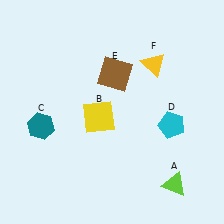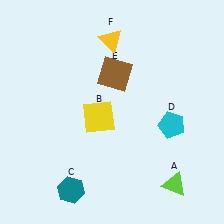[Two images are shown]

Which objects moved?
The objects that moved are: the teal hexagon (C), the yellow triangle (F).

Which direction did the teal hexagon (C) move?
The teal hexagon (C) moved down.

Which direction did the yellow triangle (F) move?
The yellow triangle (F) moved left.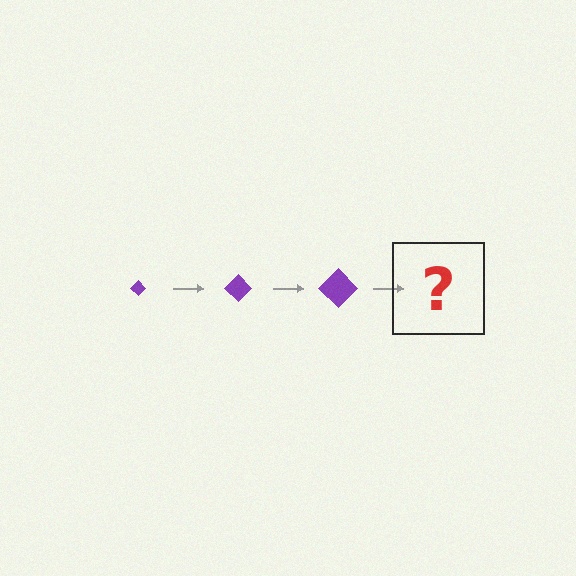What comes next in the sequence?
The next element should be a purple diamond, larger than the previous one.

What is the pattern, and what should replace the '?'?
The pattern is that the diamond gets progressively larger each step. The '?' should be a purple diamond, larger than the previous one.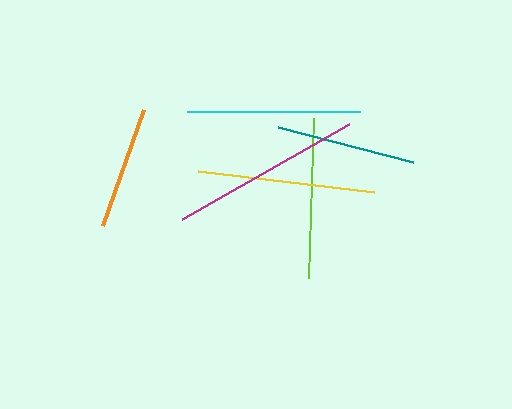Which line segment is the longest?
The magenta line is the longest at approximately 191 pixels.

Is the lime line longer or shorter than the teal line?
The lime line is longer than the teal line.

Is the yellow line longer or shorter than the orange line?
The yellow line is longer than the orange line.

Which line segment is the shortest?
The orange line is the shortest at approximately 123 pixels.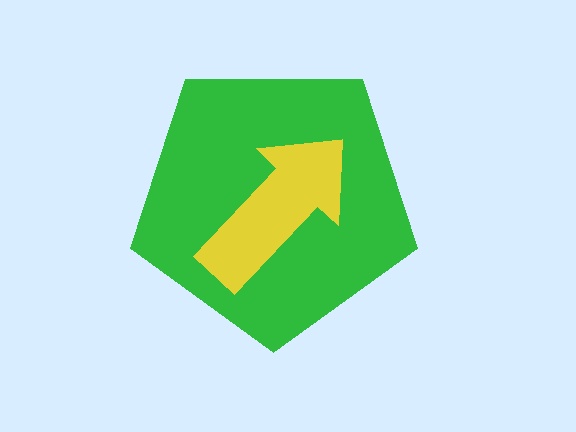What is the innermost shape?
The yellow arrow.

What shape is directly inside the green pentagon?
The yellow arrow.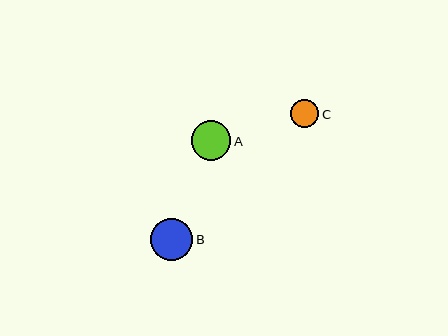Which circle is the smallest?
Circle C is the smallest with a size of approximately 29 pixels.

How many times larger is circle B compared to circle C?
Circle B is approximately 1.5 times the size of circle C.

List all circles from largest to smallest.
From largest to smallest: B, A, C.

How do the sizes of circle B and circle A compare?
Circle B and circle A are approximately the same size.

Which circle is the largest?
Circle B is the largest with a size of approximately 42 pixels.